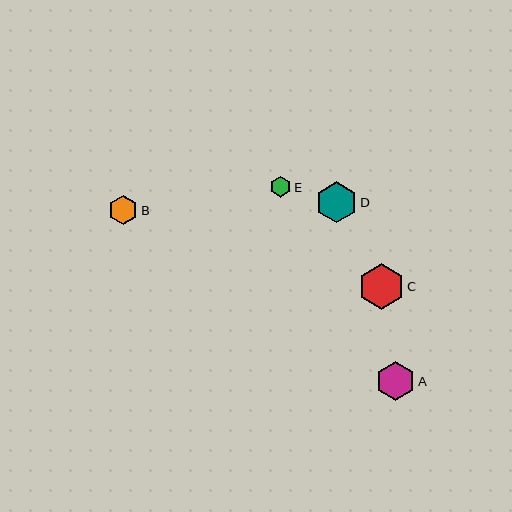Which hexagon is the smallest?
Hexagon E is the smallest with a size of approximately 20 pixels.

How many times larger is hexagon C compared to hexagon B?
Hexagon C is approximately 1.6 times the size of hexagon B.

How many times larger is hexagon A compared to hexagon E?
Hexagon A is approximately 1.9 times the size of hexagon E.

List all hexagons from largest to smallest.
From largest to smallest: C, D, A, B, E.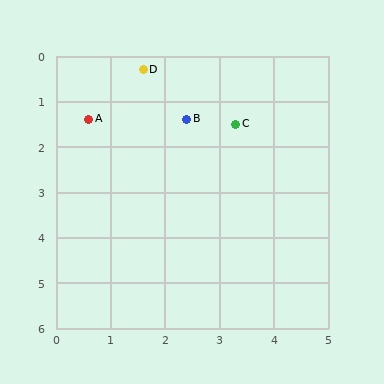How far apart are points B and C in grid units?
Points B and C are about 0.9 grid units apart.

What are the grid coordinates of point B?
Point B is at approximately (2.4, 1.4).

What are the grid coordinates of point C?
Point C is at approximately (3.3, 1.5).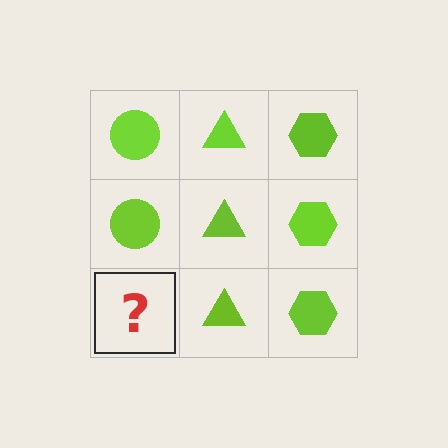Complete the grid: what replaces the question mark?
The question mark should be replaced with a lime circle.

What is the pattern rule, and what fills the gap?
The rule is that each column has a consistent shape. The gap should be filled with a lime circle.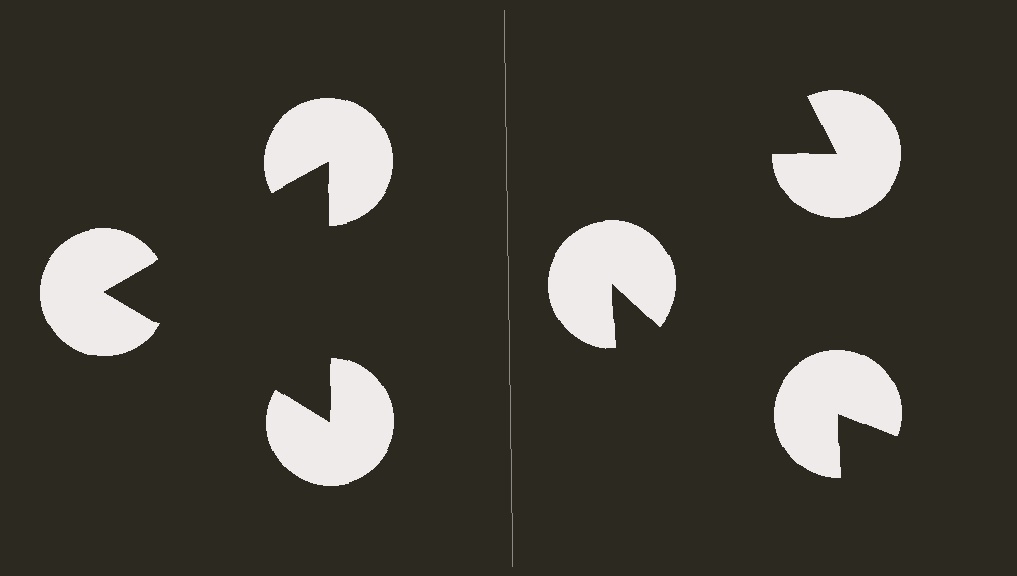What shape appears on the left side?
An illusory triangle.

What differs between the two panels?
The pac-man discs are positioned identically on both sides; only the wedge orientations differ. On the left they align to a triangle; on the right they are misaligned.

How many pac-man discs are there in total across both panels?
6 — 3 on each side.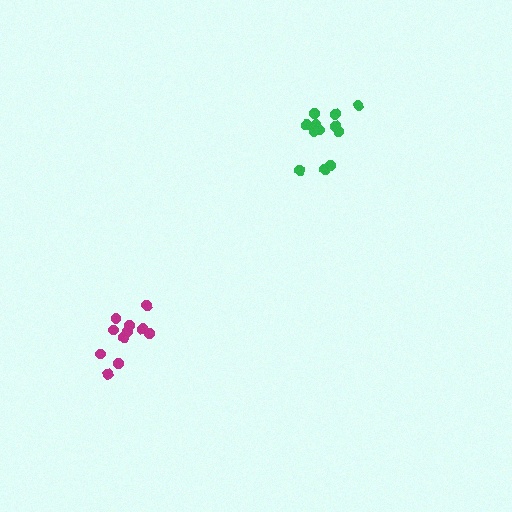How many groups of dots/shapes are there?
There are 2 groups.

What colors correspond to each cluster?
The clusters are colored: magenta, green.